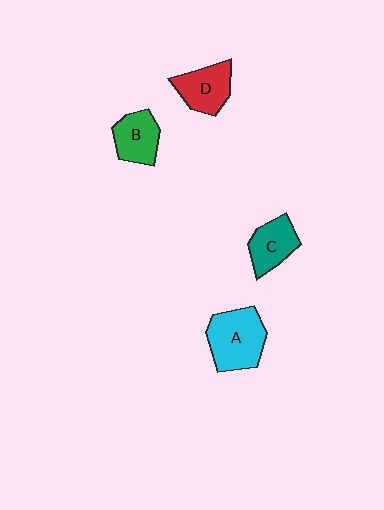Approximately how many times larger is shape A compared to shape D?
Approximately 1.4 times.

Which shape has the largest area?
Shape A (cyan).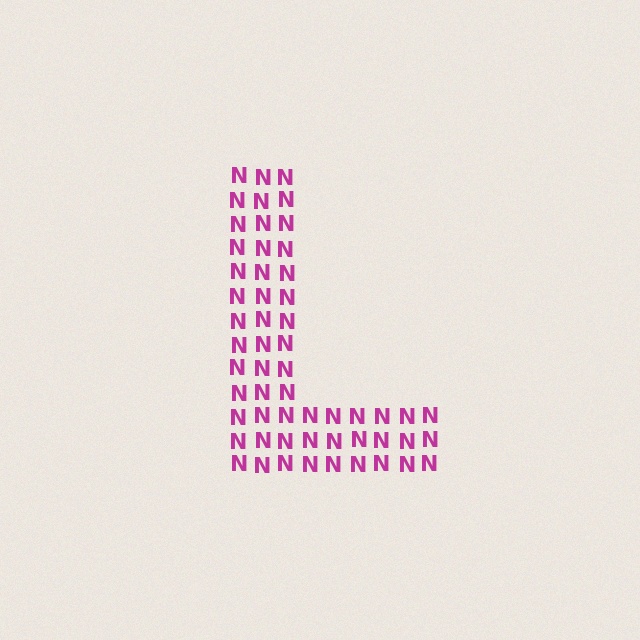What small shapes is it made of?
It is made of small letter N's.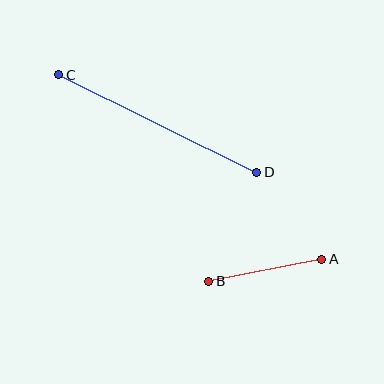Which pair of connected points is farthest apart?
Points C and D are farthest apart.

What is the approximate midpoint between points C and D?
The midpoint is at approximately (158, 124) pixels.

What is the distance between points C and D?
The distance is approximately 221 pixels.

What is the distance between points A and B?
The distance is approximately 115 pixels.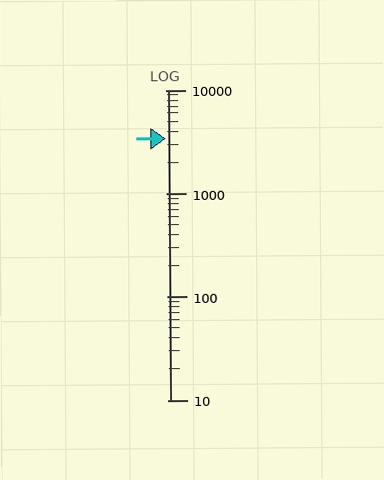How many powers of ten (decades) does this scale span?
The scale spans 3 decades, from 10 to 10000.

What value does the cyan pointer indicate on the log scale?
The pointer indicates approximately 3400.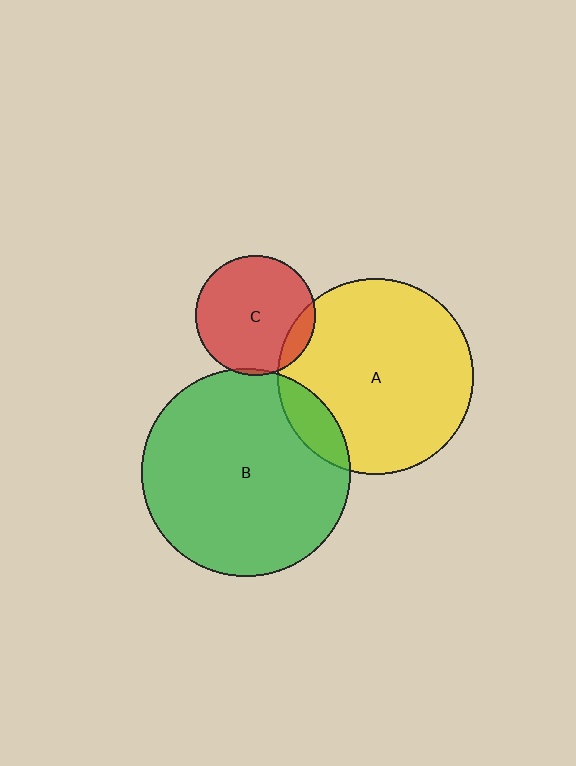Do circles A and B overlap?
Yes.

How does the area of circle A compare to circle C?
Approximately 2.7 times.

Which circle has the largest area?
Circle B (green).